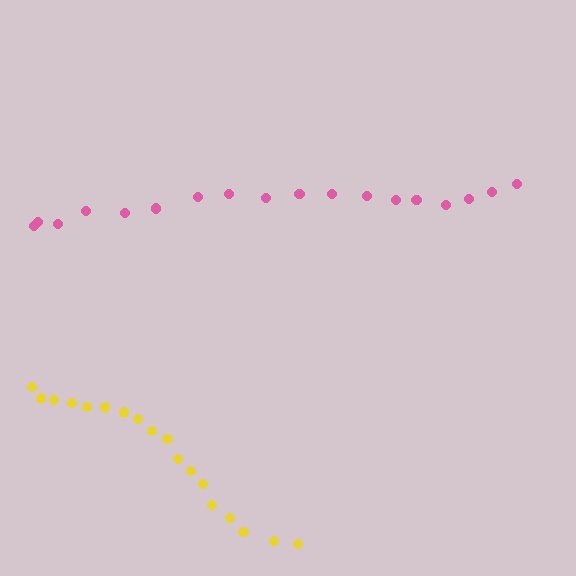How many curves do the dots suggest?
There are 2 distinct paths.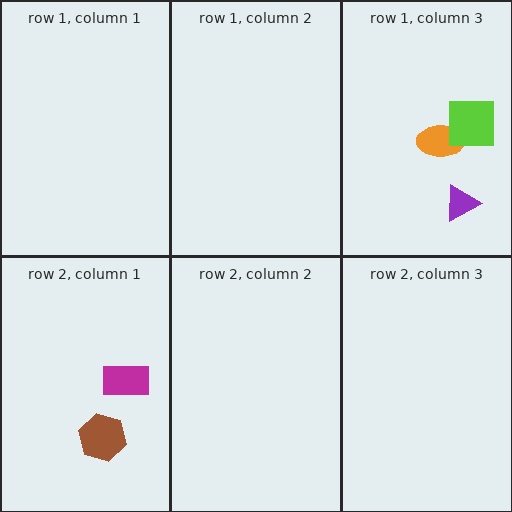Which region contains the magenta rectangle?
The row 2, column 1 region.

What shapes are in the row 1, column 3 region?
The orange ellipse, the lime square, the purple triangle.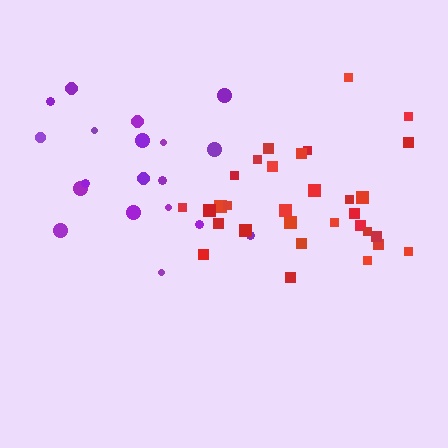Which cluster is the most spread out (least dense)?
Purple.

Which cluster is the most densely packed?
Red.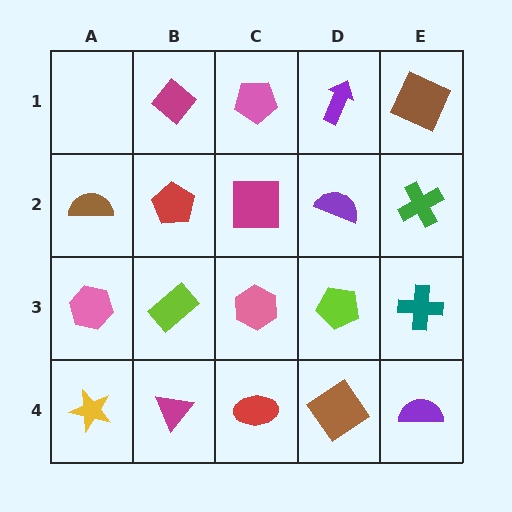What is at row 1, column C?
A pink pentagon.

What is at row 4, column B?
A magenta triangle.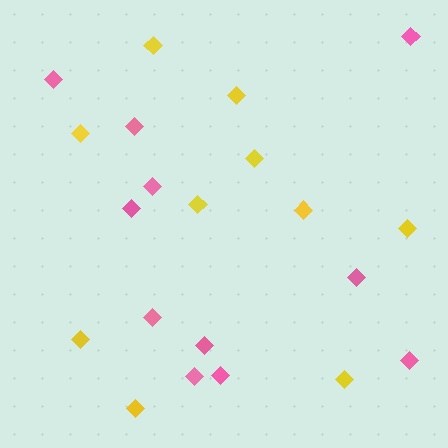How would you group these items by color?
There are 2 groups: one group of yellow diamonds (10) and one group of pink diamonds (11).